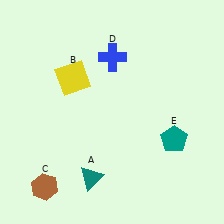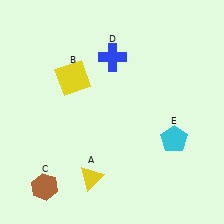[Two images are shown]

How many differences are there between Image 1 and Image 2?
There are 2 differences between the two images.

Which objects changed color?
A changed from teal to yellow. E changed from teal to cyan.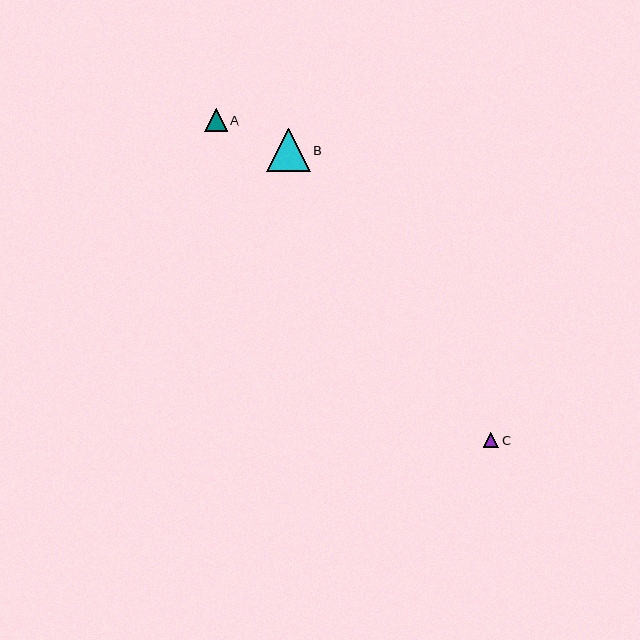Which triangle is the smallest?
Triangle C is the smallest with a size of approximately 15 pixels.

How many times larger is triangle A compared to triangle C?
Triangle A is approximately 1.5 times the size of triangle C.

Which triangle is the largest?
Triangle B is the largest with a size of approximately 44 pixels.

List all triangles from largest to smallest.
From largest to smallest: B, A, C.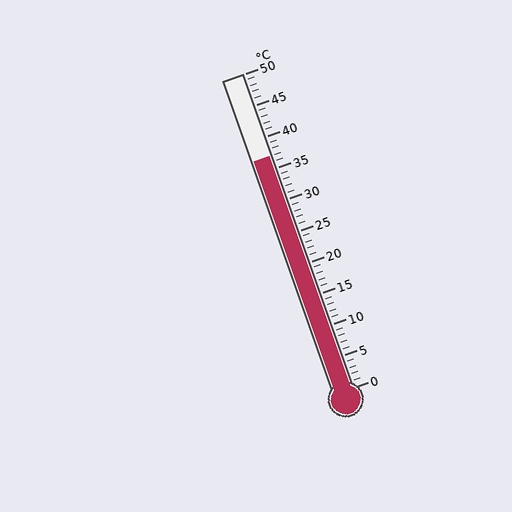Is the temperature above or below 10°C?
The temperature is above 10°C.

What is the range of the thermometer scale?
The thermometer scale ranges from 0°C to 50°C.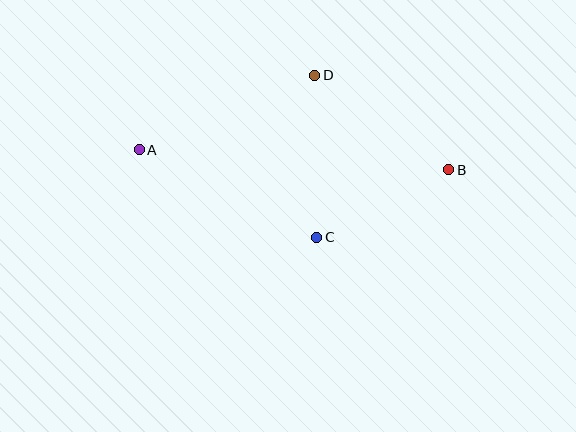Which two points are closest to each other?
Points B and C are closest to each other.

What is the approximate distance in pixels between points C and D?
The distance between C and D is approximately 162 pixels.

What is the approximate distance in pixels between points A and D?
The distance between A and D is approximately 191 pixels.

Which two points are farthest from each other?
Points A and B are farthest from each other.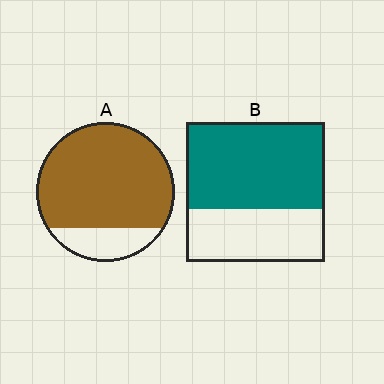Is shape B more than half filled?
Yes.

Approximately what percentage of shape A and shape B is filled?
A is approximately 80% and B is approximately 60%.